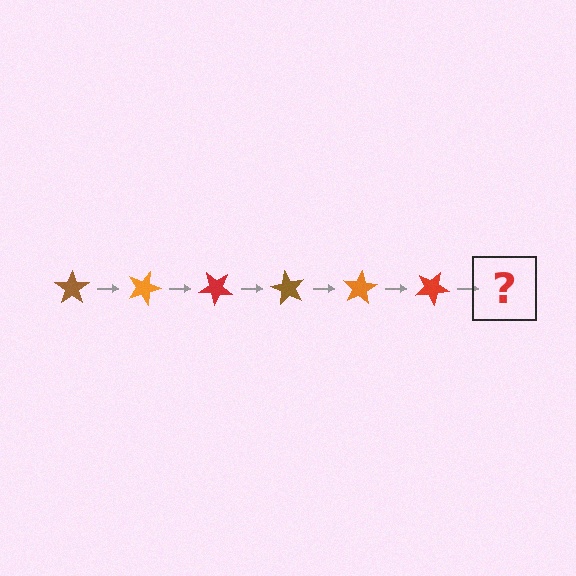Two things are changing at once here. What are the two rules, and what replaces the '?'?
The two rules are that it rotates 20 degrees each step and the color cycles through brown, orange, and red. The '?' should be a brown star, rotated 120 degrees from the start.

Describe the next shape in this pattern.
It should be a brown star, rotated 120 degrees from the start.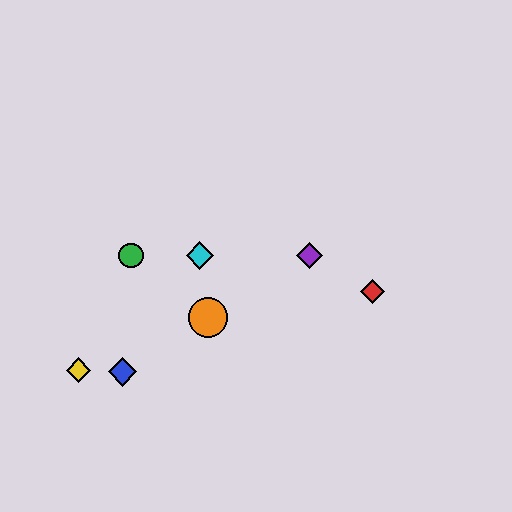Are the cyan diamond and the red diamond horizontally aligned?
No, the cyan diamond is at y≈256 and the red diamond is at y≈291.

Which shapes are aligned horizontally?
The green circle, the purple diamond, the cyan diamond are aligned horizontally.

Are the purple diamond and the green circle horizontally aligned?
Yes, both are at y≈256.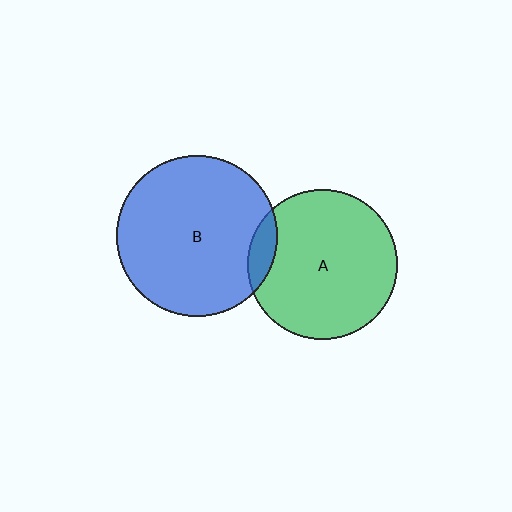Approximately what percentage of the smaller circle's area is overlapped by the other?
Approximately 10%.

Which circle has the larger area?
Circle B (blue).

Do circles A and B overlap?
Yes.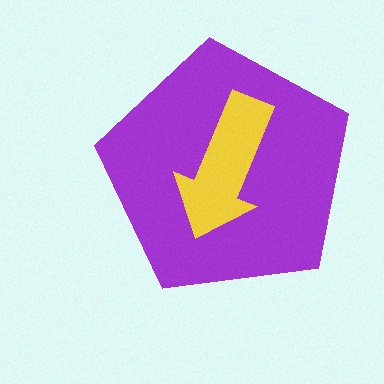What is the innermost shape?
The yellow arrow.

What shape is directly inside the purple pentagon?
The yellow arrow.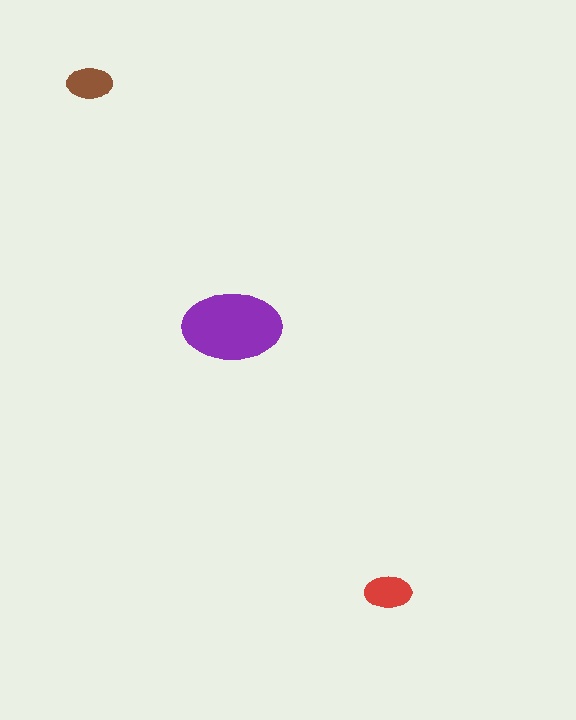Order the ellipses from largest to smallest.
the purple one, the red one, the brown one.